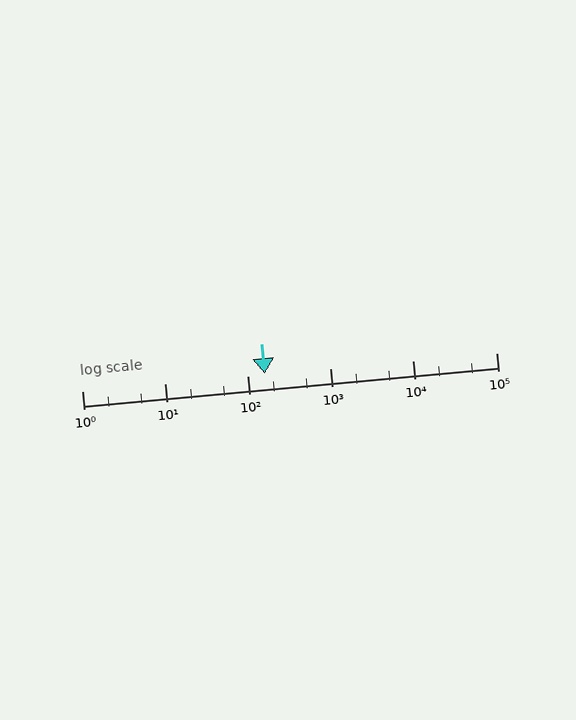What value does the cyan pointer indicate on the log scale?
The pointer indicates approximately 160.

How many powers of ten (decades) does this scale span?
The scale spans 5 decades, from 1 to 100000.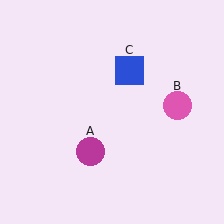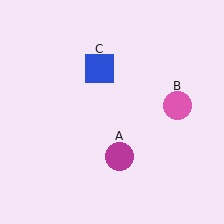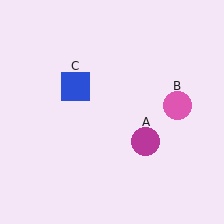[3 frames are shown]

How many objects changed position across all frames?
2 objects changed position: magenta circle (object A), blue square (object C).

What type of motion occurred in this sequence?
The magenta circle (object A), blue square (object C) rotated counterclockwise around the center of the scene.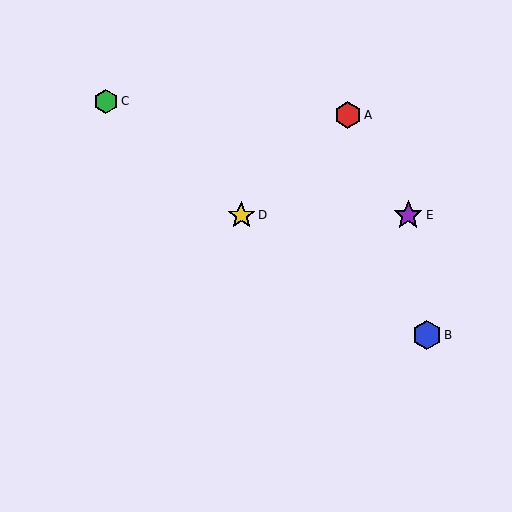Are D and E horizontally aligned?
Yes, both are at y≈215.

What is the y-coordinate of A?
Object A is at y≈115.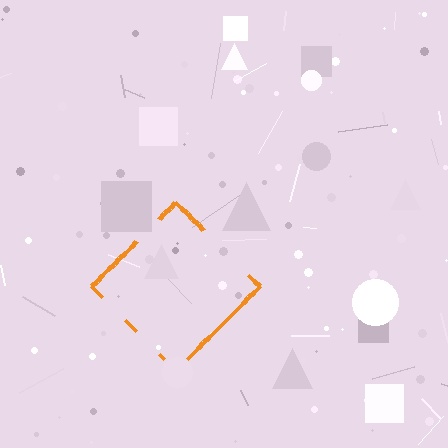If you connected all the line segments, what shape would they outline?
They would outline a diamond.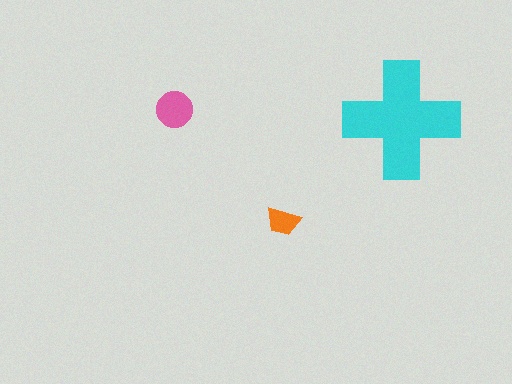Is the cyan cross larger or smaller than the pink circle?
Larger.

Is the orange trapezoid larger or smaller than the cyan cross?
Smaller.